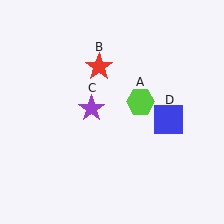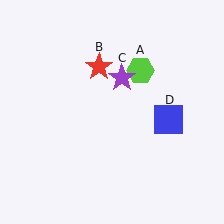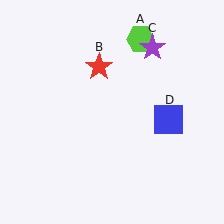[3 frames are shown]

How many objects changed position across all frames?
2 objects changed position: lime hexagon (object A), purple star (object C).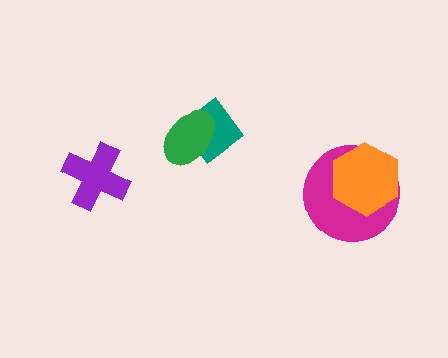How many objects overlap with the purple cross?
0 objects overlap with the purple cross.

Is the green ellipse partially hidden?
No, no other shape covers it.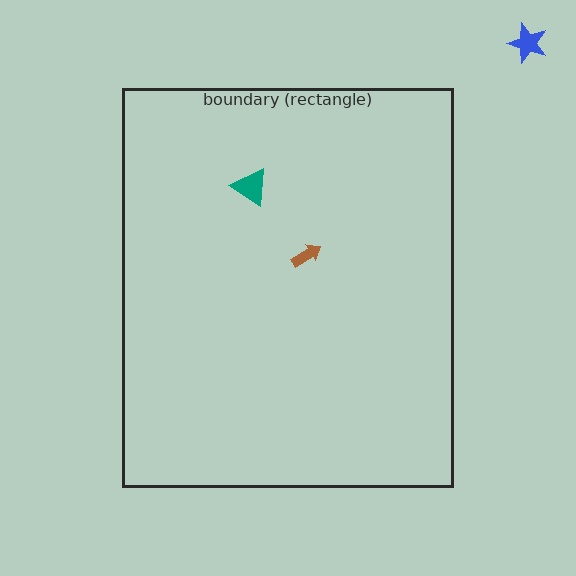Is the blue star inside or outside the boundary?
Outside.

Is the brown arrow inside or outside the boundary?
Inside.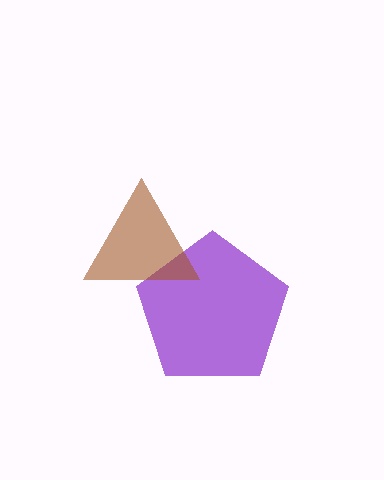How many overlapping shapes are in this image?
There are 2 overlapping shapes in the image.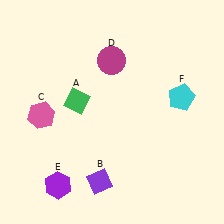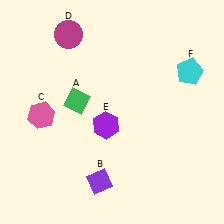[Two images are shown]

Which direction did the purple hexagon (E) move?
The purple hexagon (E) moved up.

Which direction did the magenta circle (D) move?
The magenta circle (D) moved left.